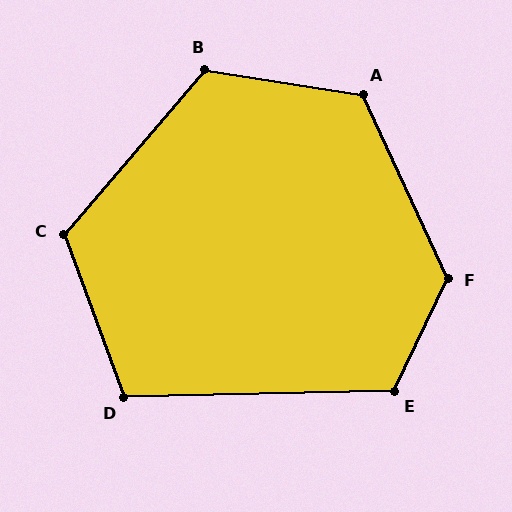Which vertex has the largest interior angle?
F, at approximately 130 degrees.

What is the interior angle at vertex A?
Approximately 124 degrees (obtuse).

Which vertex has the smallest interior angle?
D, at approximately 109 degrees.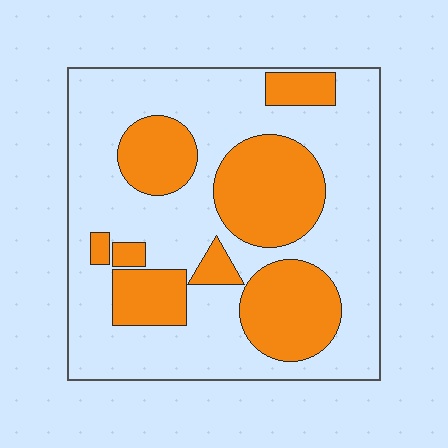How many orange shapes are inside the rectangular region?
8.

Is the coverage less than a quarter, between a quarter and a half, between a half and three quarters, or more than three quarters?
Between a quarter and a half.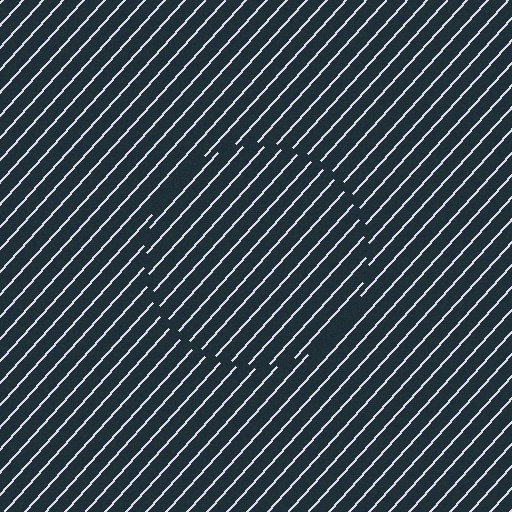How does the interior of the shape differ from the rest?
The interior of the shape contains the same grating, shifted by half a period — the contour is defined by the phase discontinuity where line-ends from the inner and outer gratings abut.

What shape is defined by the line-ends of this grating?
An illusory circle. The interior of the shape contains the same grating, shifted by half a period — the contour is defined by the phase discontinuity where line-ends from the inner and outer gratings abut.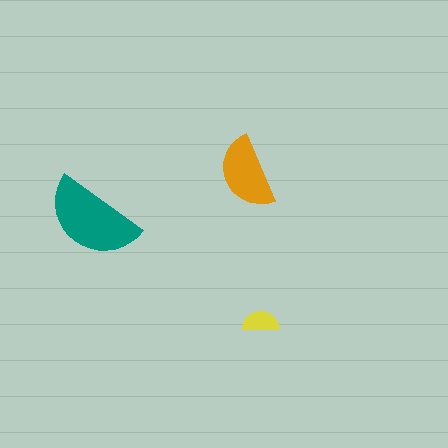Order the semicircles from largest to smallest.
the teal one, the orange one, the yellow one.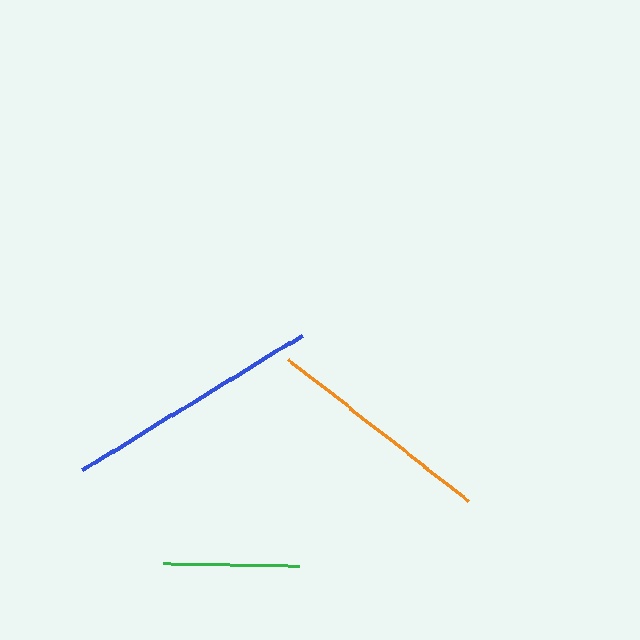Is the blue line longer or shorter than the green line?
The blue line is longer than the green line.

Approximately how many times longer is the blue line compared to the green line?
The blue line is approximately 1.9 times the length of the green line.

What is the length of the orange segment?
The orange segment is approximately 228 pixels long.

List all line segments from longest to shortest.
From longest to shortest: blue, orange, green.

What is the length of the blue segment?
The blue segment is approximately 257 pixels long.